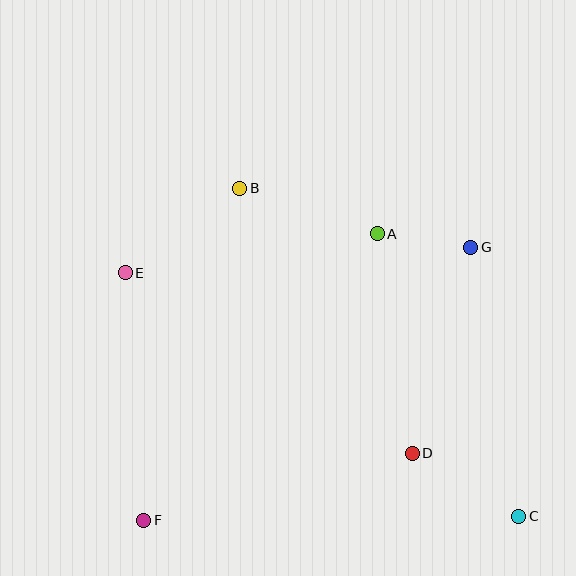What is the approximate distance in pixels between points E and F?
The distance between E and F is approximately 248 pixels.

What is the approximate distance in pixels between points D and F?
The distance between D and F is approximately 277 pixels.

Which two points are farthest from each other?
Points C and E are farthest from each other.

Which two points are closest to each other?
Points A and G are closest to each other.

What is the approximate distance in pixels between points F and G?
The distance between F and G is approximately 426 pixels.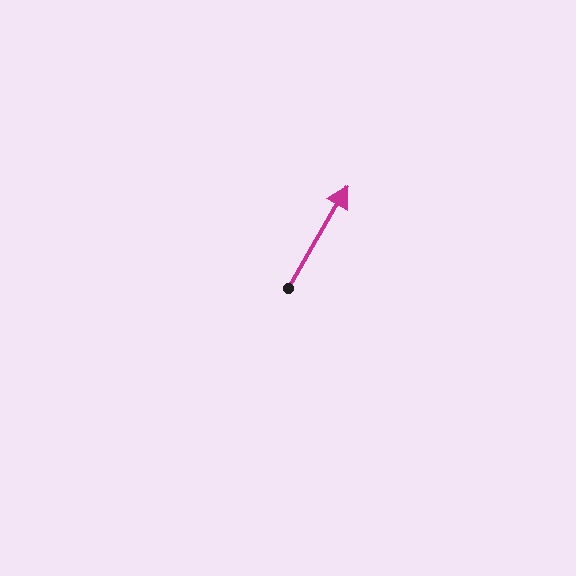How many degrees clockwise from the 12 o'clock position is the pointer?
Approximately 30 degrees.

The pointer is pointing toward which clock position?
Roughly 1 o'clock.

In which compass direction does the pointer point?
Northeast.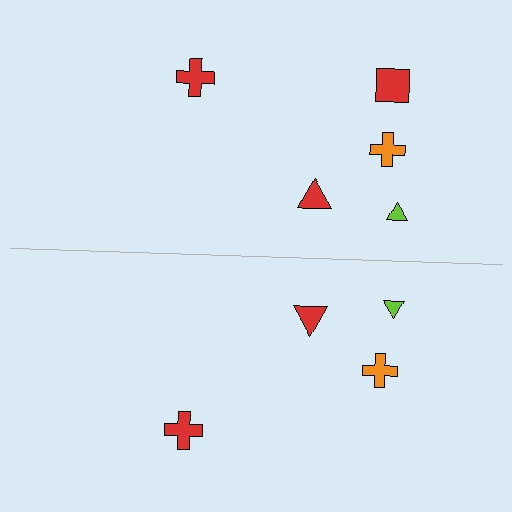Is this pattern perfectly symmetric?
No, the pattern is not perfectly symmetric. A red square is missing from the bottom side.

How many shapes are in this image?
There are 9 shapes in this image.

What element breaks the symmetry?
A red square is missing from the bottom side.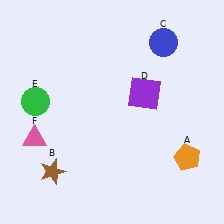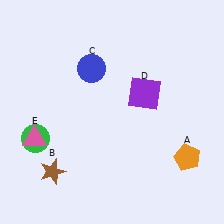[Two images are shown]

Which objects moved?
The objects that moved are: the blue circle (C), the green circle (E).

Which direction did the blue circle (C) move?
The blue circle (C) moved left.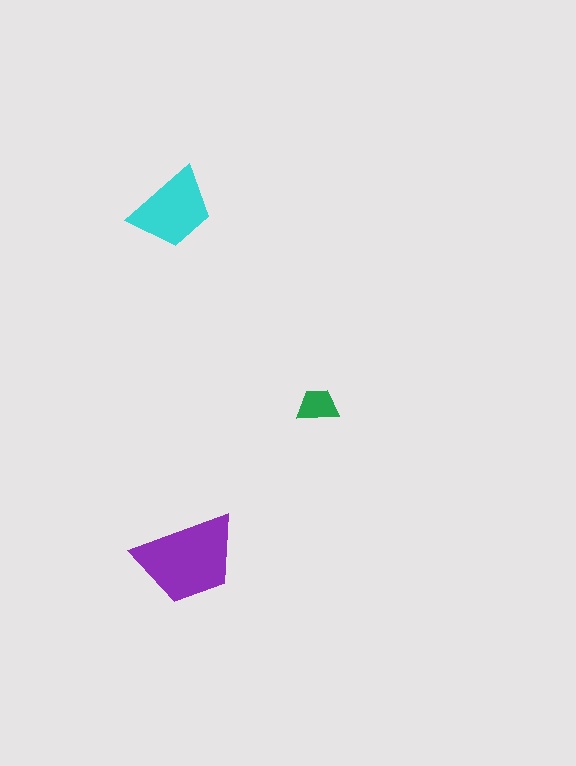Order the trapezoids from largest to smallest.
the purple one, the cyan one, the green one.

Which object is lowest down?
The purple trapezoid is bottommost.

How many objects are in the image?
There are 3 objects in the image.